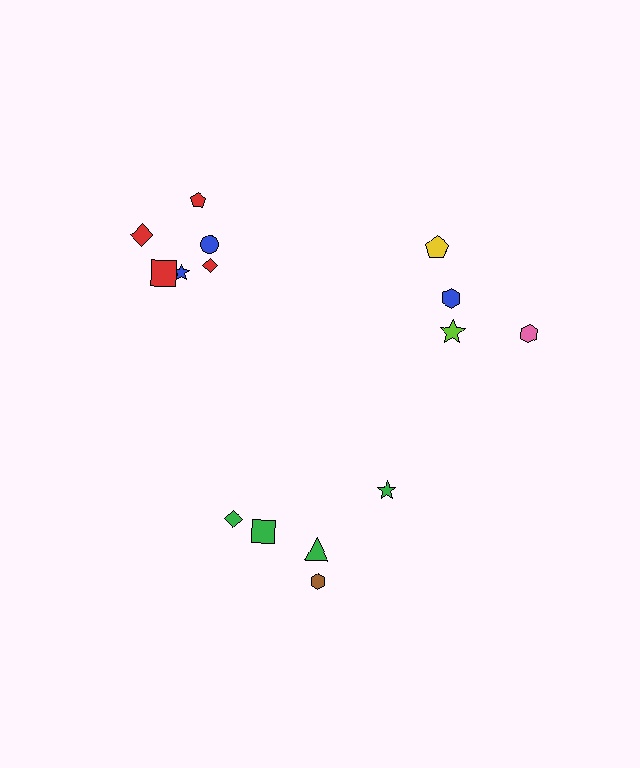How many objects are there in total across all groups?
There are 15 objects.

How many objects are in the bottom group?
There are 5 objects.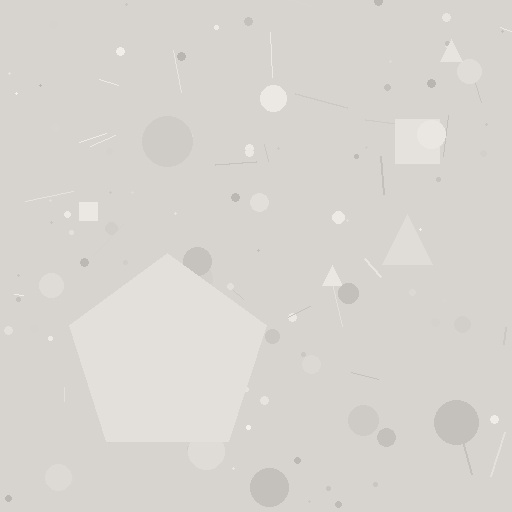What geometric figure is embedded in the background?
A pentagon is embedded in the background.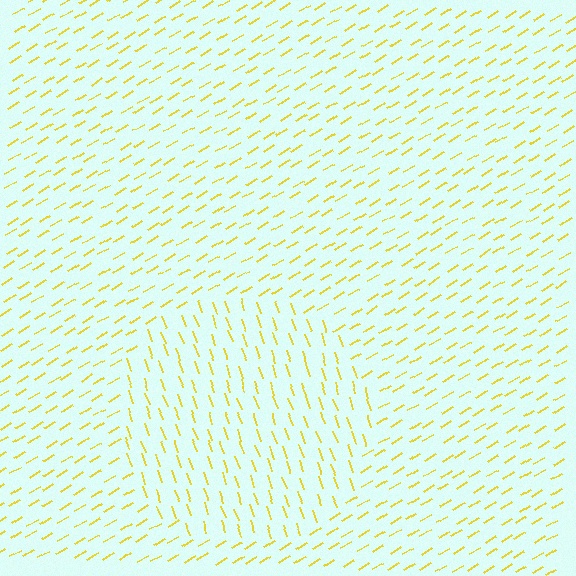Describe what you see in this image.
The image is filled with small yellow line segments. A circle region in the image has lines oriented differently from the surrounding lines, creating a visible texture boundary.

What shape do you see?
I see a circle.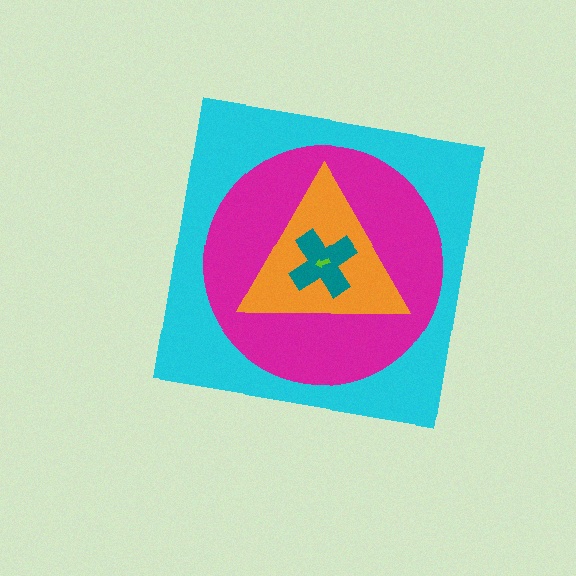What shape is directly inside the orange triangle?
The teal cross.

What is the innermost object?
The lime arrow.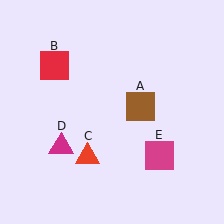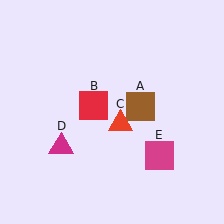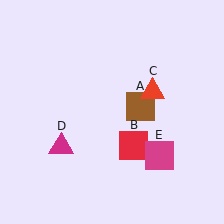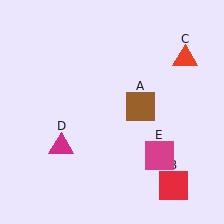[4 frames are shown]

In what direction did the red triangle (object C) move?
The red triangle (object C) moved up and to the right.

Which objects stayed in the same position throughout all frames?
Brown square (object A) and magenta triangle (object D) and magenta square (object E) remained stationary.